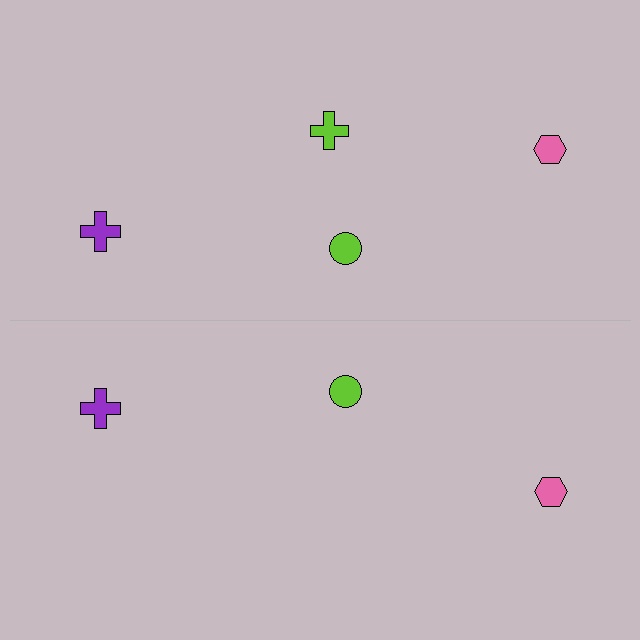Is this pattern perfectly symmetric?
No, the pattern is not perfectly symmetric. A lime cross is missing from the bottom side.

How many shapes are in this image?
There are 7 shapes in this image.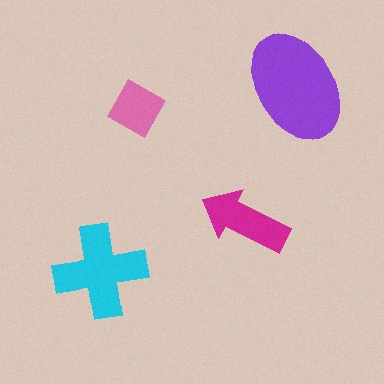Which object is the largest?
The purple ellipse.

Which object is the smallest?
The pink diamond.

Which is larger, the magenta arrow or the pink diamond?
The magenta arrow.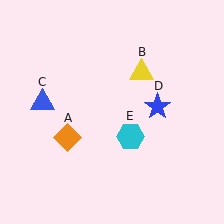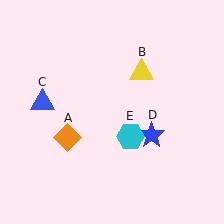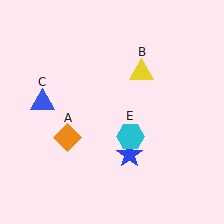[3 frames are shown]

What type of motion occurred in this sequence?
The blue star (object D) rotated clockwise around the center of the scene.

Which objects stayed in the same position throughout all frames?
Orange diamond (object A) and yellow triangle (object B) and blue triangle (object C) and cyan hexagon (object E) remained stationary.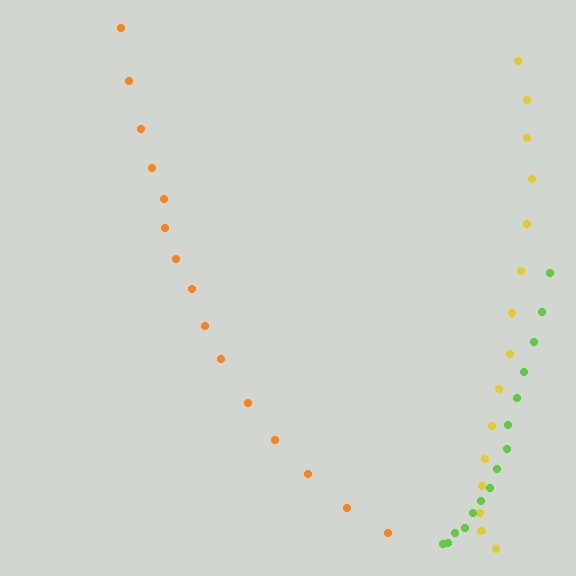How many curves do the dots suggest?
There are 3 distinct paths.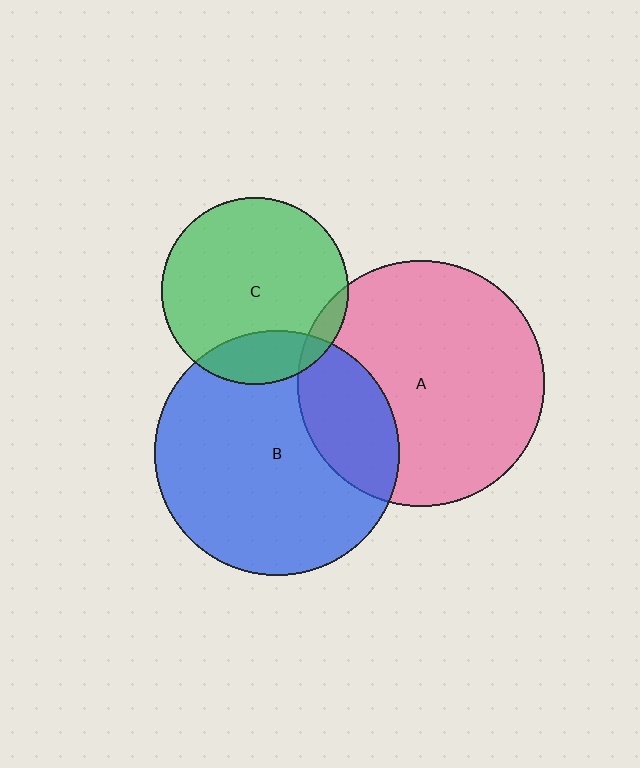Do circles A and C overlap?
Yes.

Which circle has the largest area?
Circle A (pink).